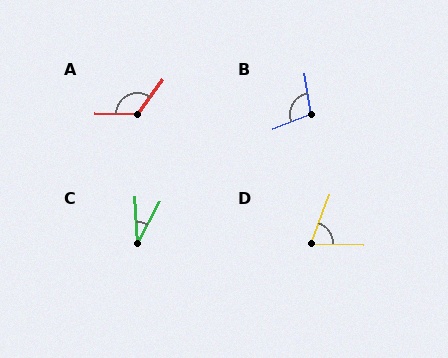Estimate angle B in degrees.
Approximately 102 degrees.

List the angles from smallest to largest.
C (31°), D (70°), B (102°), A (125°).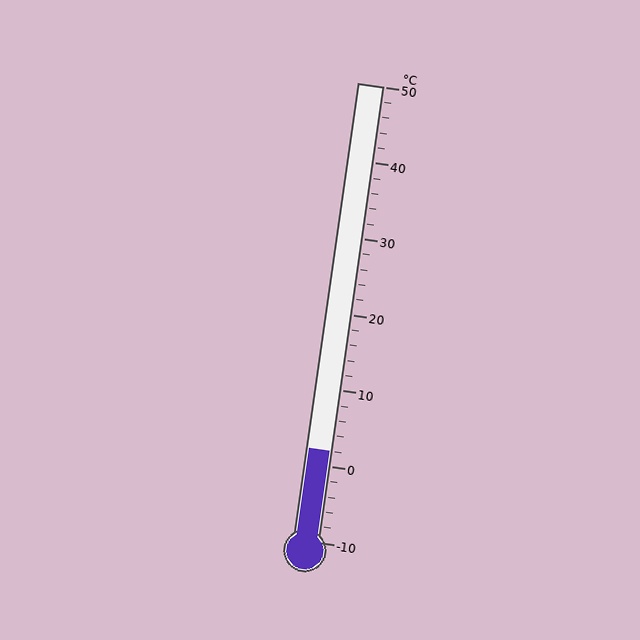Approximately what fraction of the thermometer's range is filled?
The thermometer is filled to approximately 20% of its range.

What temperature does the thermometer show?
The thermometer shows approximately 2°C.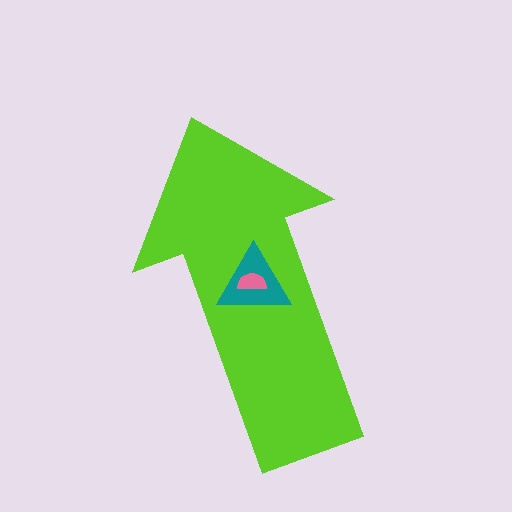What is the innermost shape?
The pink semicircle.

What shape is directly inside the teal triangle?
The pink semicircle.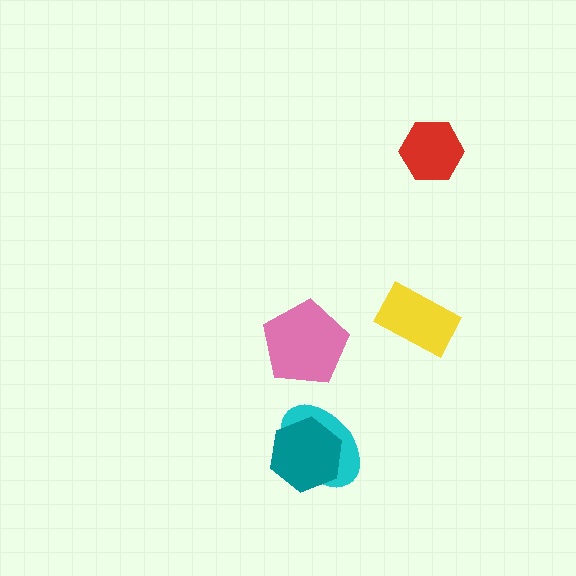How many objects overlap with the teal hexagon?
1 object overlaps with the teal hexagon.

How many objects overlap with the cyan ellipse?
1 object overlaps with the cyan ellipse.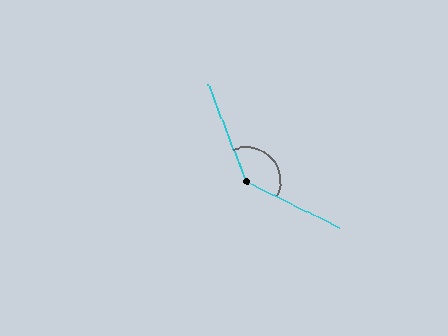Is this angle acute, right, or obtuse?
It is obtuse.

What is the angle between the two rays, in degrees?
Approximately 137 degrees.